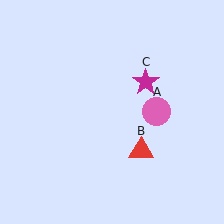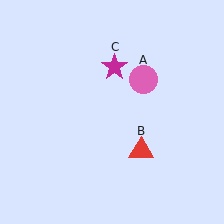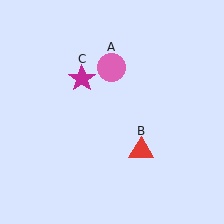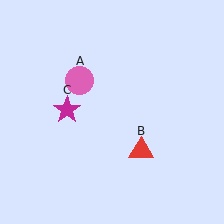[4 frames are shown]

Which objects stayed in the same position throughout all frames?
Red triangle (object B) remained stationary.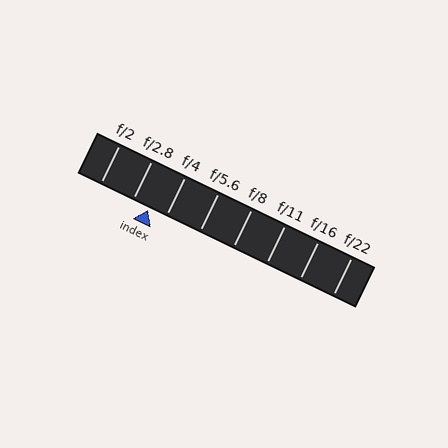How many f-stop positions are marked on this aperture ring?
There are 8 f-stop positions marked.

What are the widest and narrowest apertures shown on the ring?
The widest aperture shown is f/2 and the narrowest is f/22.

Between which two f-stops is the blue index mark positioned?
The index mark is between f/2.8 and f/4.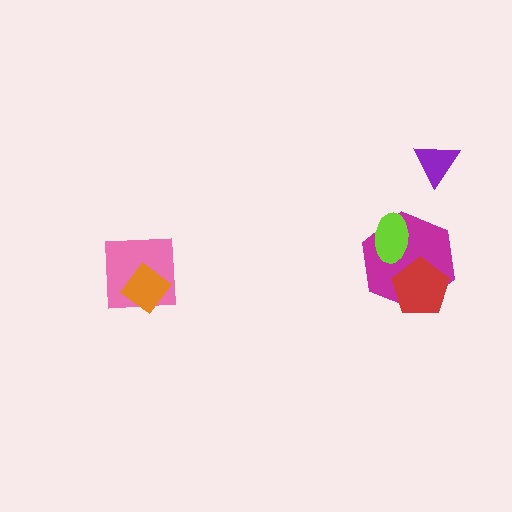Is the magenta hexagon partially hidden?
Yes, it is partially covered by another shape.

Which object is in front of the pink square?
The orange diamond is in front of the pink square.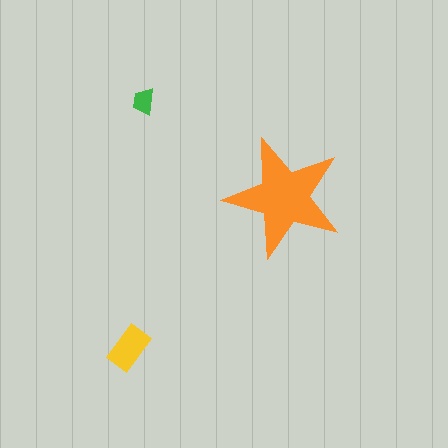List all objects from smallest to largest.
The green trapezoid, the yellow rectangle, the orange star.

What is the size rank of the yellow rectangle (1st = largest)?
2nd.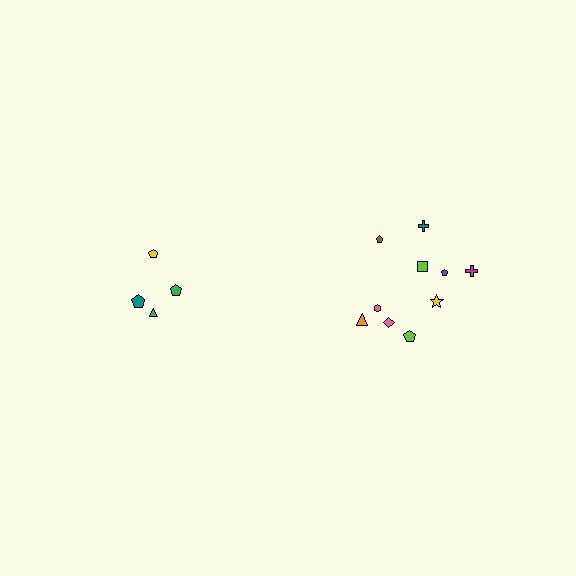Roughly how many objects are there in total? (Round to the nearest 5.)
Roughly 15 objects in total.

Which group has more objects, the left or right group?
The right group.